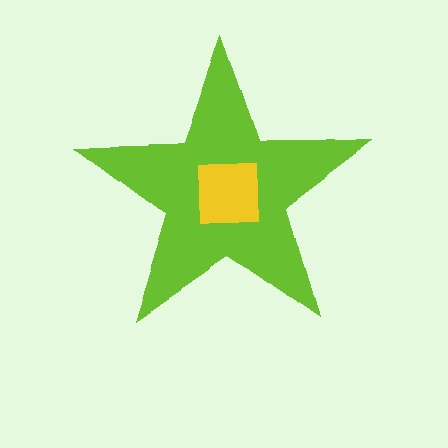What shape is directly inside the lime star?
The yellow square.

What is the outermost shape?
The lime star.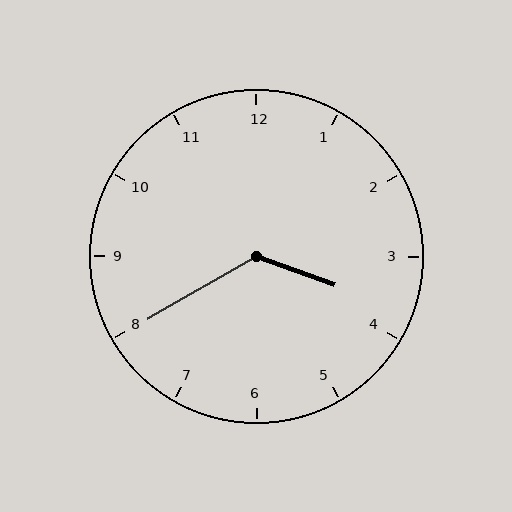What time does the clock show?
3:40.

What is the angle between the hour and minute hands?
Approximately 130 degrees.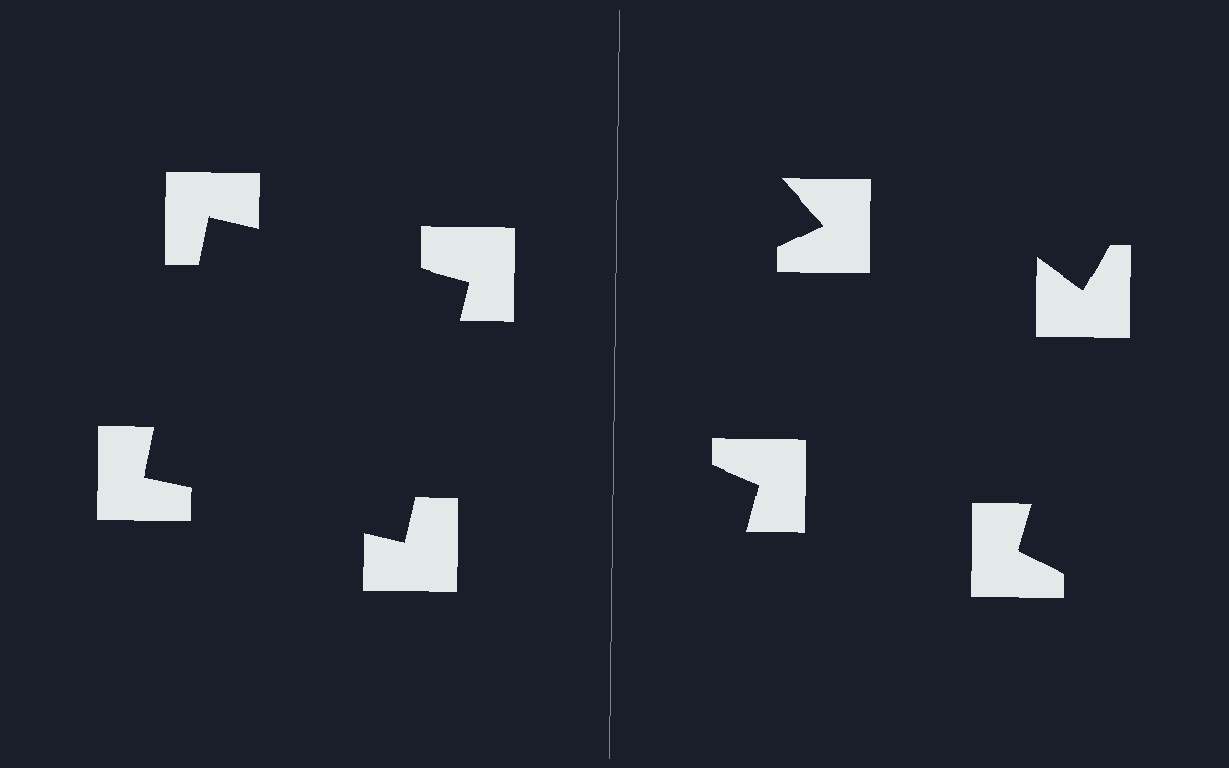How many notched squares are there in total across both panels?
8 — 4 on each side.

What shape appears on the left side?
An illusory square.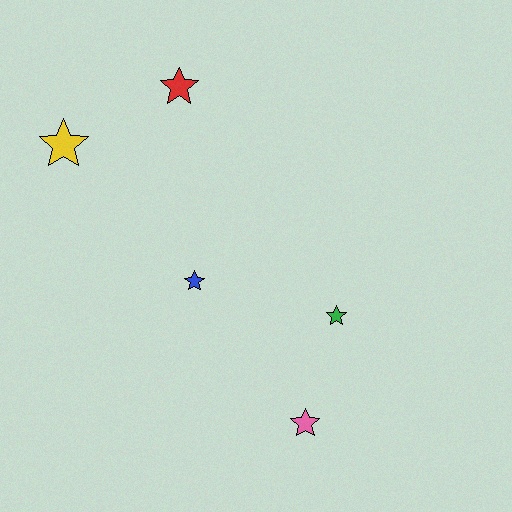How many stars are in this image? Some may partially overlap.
There are 5 stars.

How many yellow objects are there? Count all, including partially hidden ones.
There is 1 yellow object.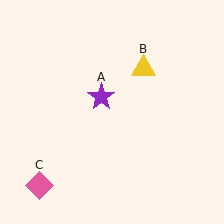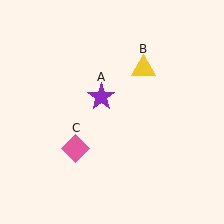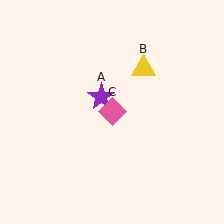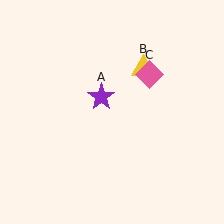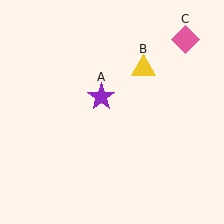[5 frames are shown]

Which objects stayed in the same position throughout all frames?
Purple star (object A) and yellow triangle (object B) remained stationary.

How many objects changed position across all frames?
1 object changed position: pink diamond (object C).